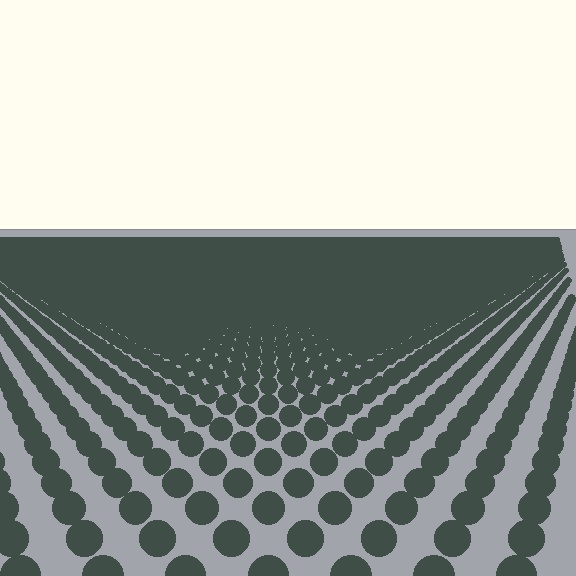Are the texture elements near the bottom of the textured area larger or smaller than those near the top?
Larger. Near the bottom, elements are closer to the viewer and appear at a bigger on-screen size.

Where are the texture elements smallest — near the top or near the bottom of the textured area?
Near the top.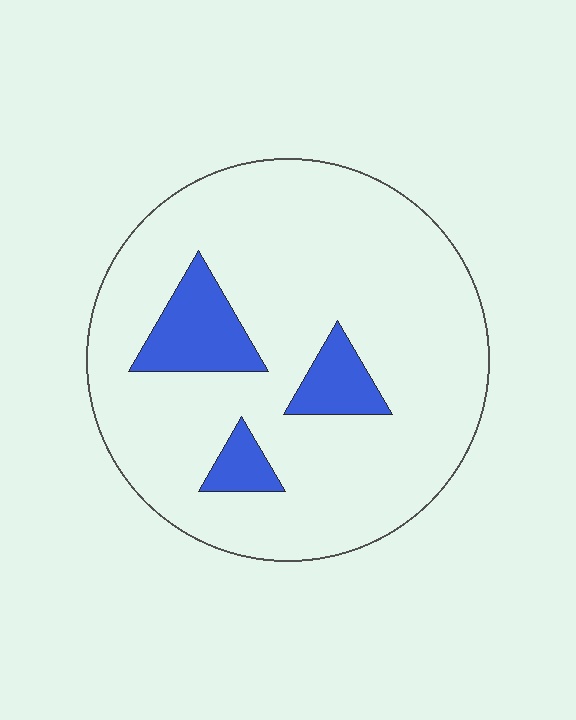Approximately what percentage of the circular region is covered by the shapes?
Approximately 15%.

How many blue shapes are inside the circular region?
3.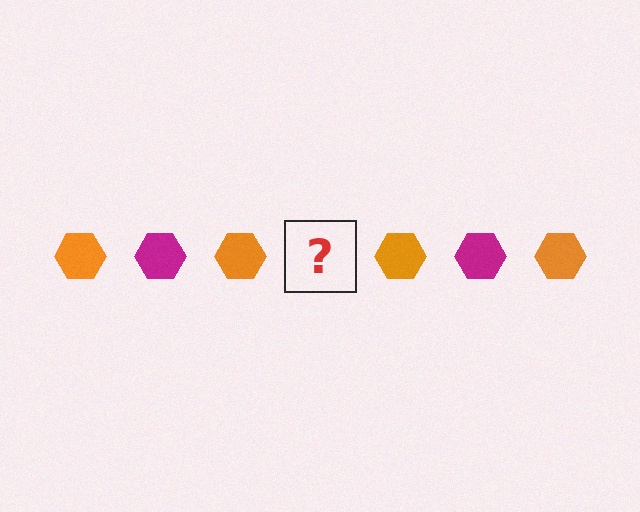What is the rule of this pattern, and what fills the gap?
The rule is that the pattern cycles through orange, magenta hexagons. The gap should be filled with a magenta hexagon.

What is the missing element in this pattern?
The missing element is a magenta hexagon.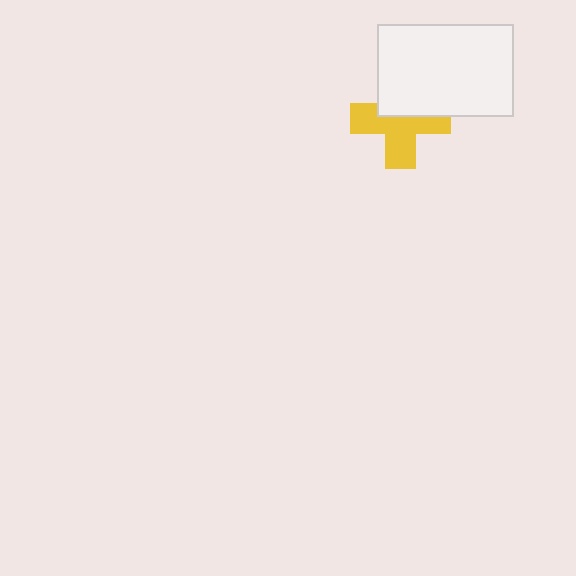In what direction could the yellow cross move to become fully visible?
The yellow cross could move down. That would shift it out from behind the white rectangle entirely.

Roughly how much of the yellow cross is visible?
About half of it is visible (roughly 59%).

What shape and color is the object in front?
The object in front is a white rectangle.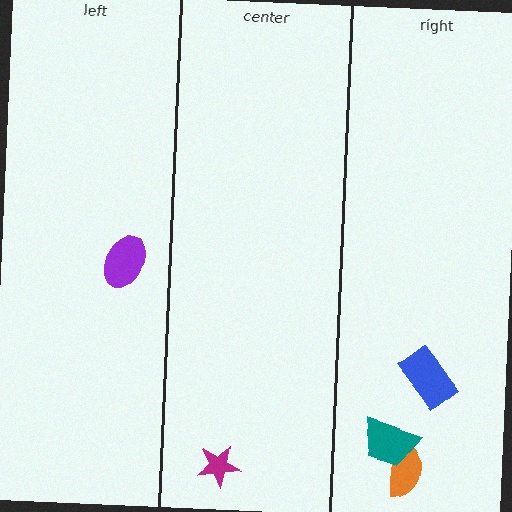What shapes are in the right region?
The orange semicircle, the teal trapezoid, the blue rectangle.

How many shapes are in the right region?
3.